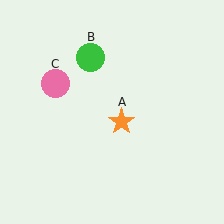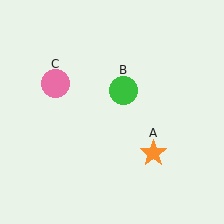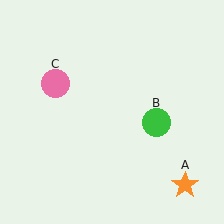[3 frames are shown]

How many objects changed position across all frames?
2 objects changed position: orange star (object A), green circle (object B).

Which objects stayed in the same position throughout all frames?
Pink circle (object C) remained stationary.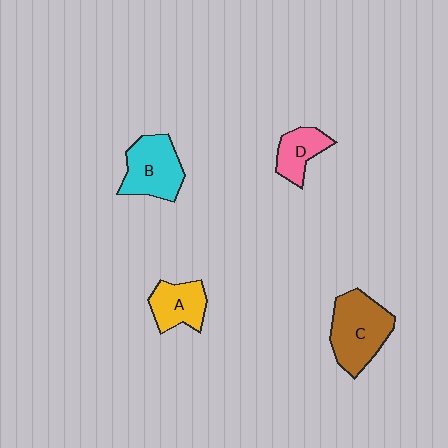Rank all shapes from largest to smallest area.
From largest to smallest: C (brown), B (cyan), A (yellow), D (pink).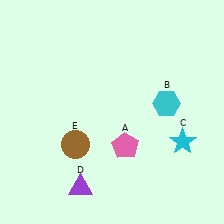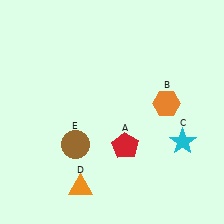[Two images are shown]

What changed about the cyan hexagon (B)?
In Image 1, B is cyan. In Image 2, it changed to orange.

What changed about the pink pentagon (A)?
In Image 1, A is pink. In Image 2, it changed to red.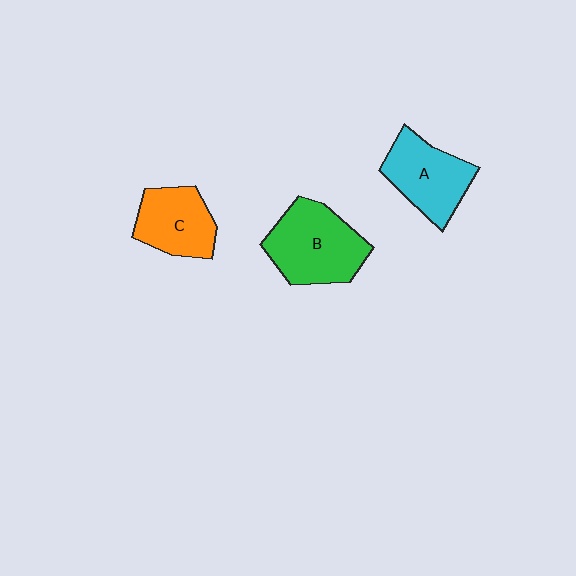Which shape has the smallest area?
Shape C (orange).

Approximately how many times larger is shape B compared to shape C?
Approximately 1.4 times.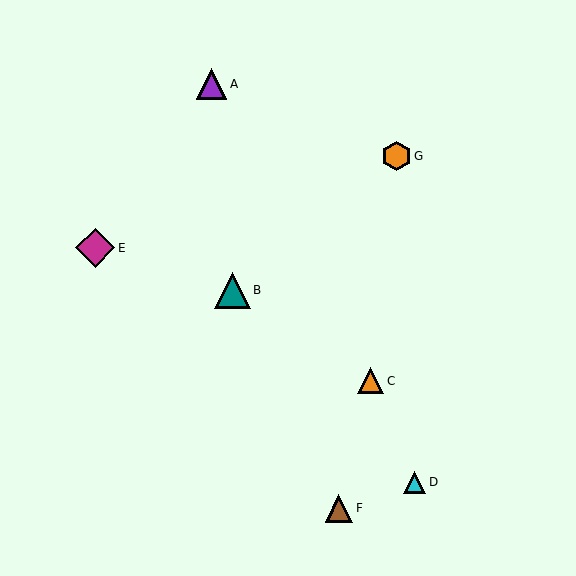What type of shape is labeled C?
Shape C is an orange triangle.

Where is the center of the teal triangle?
The center of the teal triangle is at (232, 290).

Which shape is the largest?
The magenta diamond (labeled E) is the largest.